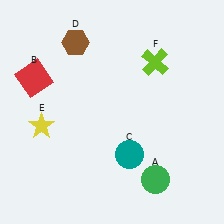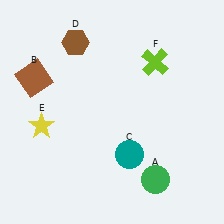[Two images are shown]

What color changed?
The square (B) changed from red in Image 1 to brown in Image 2.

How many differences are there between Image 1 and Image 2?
There is 1 difference between the two images.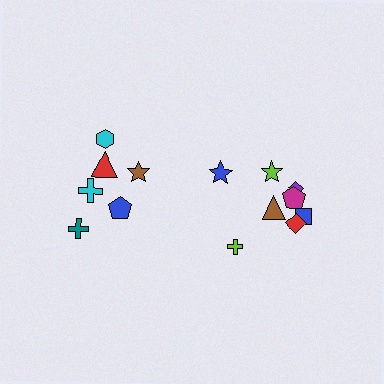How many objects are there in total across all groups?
There are 14 objects.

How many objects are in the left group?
There are 6 objects.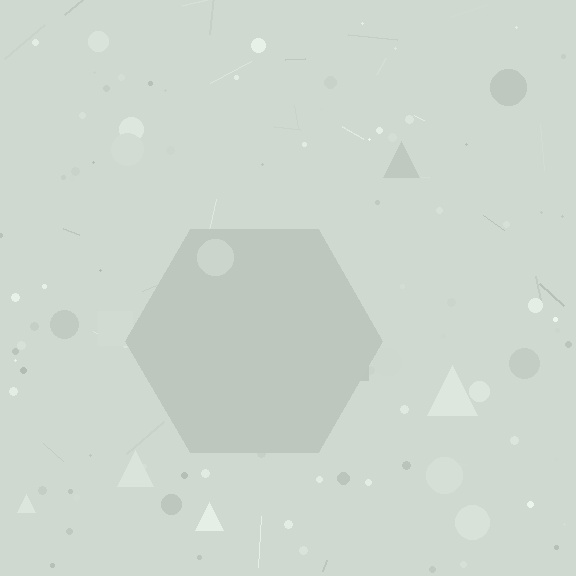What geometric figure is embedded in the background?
A hexagon is embedded in the background.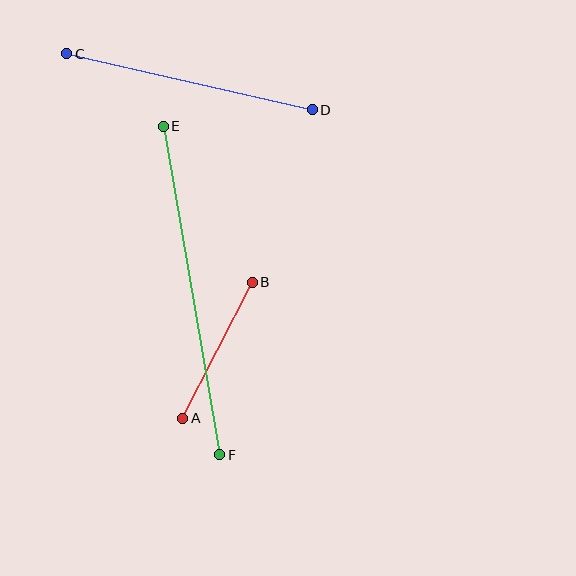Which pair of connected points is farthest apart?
Points E and F are farthest apart.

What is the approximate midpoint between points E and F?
The midpoint is at approximately (191, 290) pixels.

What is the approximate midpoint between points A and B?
The midpoint is at approximately (218, 350) pixels.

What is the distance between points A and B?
The distance is approximately 153 pixels.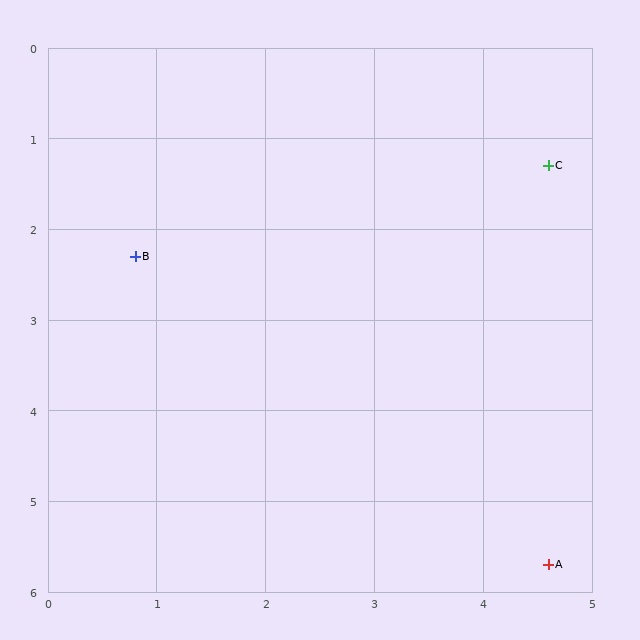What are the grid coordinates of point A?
Point A is at approximately (4.6, 5.7).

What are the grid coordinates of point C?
Point C is at approximately (4.6, 1.3).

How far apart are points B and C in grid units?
Points B and C are about 3.9 grid units apart.